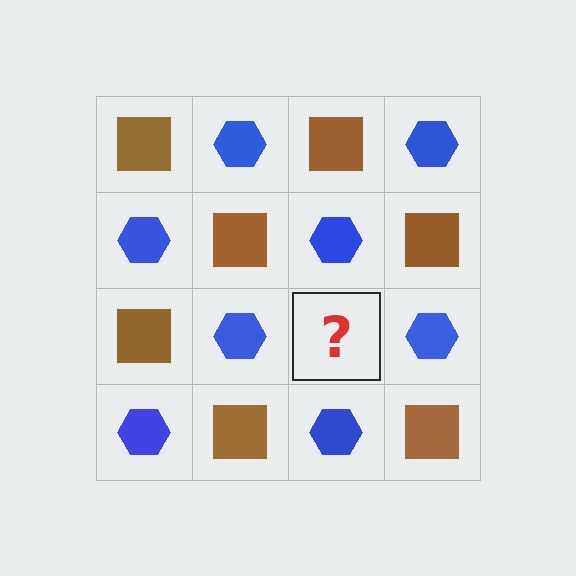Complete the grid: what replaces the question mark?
The question mark should be replaced with a brown square.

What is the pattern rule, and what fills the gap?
The rule is that it alternates brown square and blue hexagon in a checkerboard pattern. The gap should be filled with a brown square.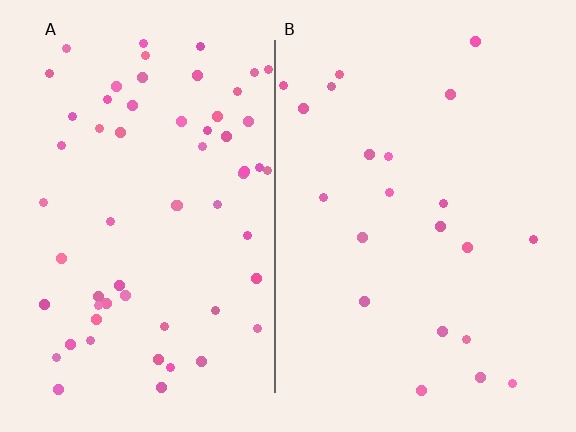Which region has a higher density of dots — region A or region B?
A (the left).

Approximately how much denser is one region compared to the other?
Approximately 2.9× — region A over region B.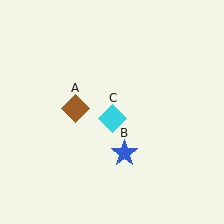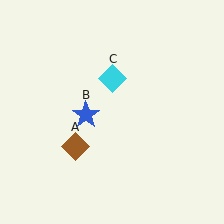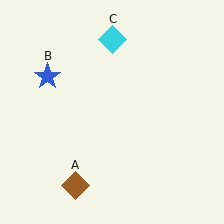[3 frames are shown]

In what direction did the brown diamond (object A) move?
The brown diamond (object A) moved down.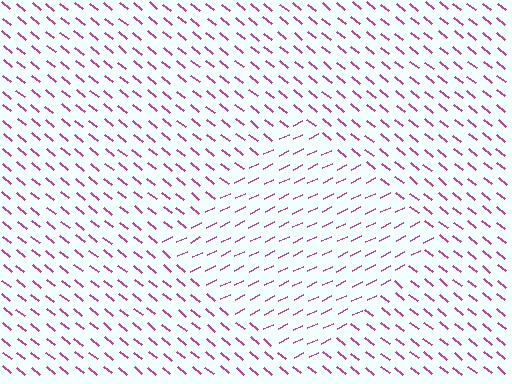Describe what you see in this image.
The image is filled with small magenta line segments. A diamond region in the image has lines oriented differently from the surrounding lines, creating a visible texture boundary.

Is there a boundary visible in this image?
Yes, there is a texture boundary formed by a change in line orientation.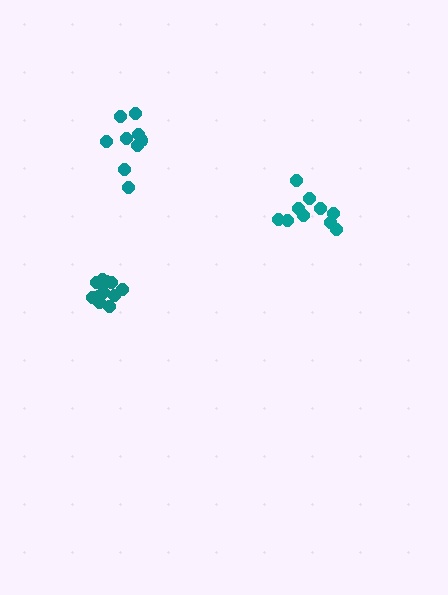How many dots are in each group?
Group 1: 11 dots, Group 2: 10 dots, Group 3: 9 dots (30 total).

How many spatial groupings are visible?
There are 3 spatial groupings.